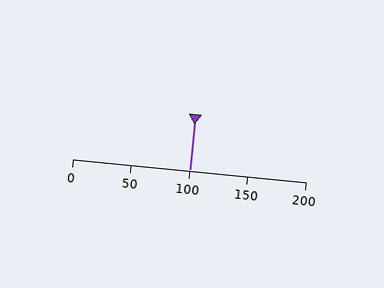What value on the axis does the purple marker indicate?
The marker indicates approximately 100.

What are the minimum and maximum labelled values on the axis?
The axis runs from 0 to 200.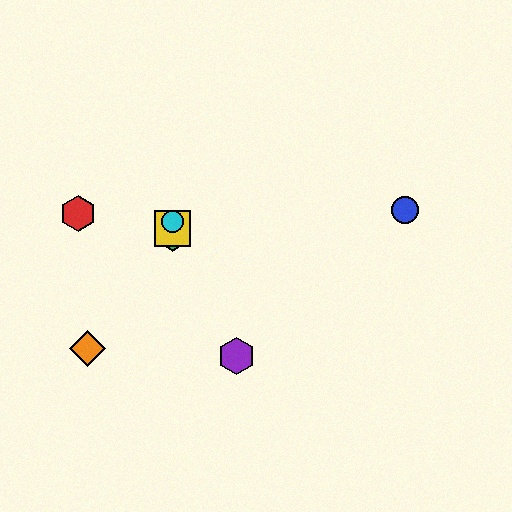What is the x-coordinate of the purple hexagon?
The purple hexagon is at x≈237.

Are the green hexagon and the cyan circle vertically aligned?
Yes, both are at x≈173.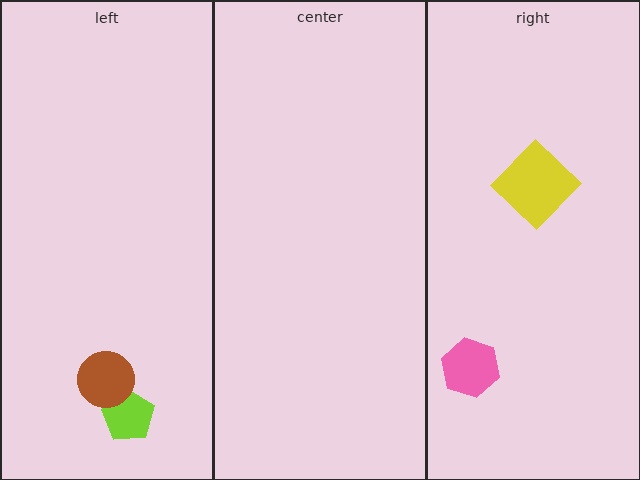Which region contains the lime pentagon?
The left region.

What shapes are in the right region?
The yellow diamond, the pink hexagon.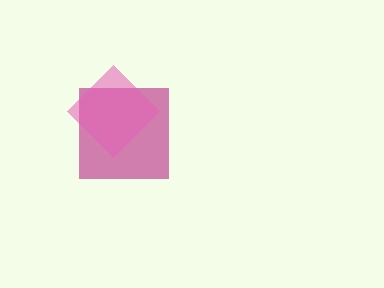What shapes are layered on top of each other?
The layered shapes are: a magenta square, a pink diamond.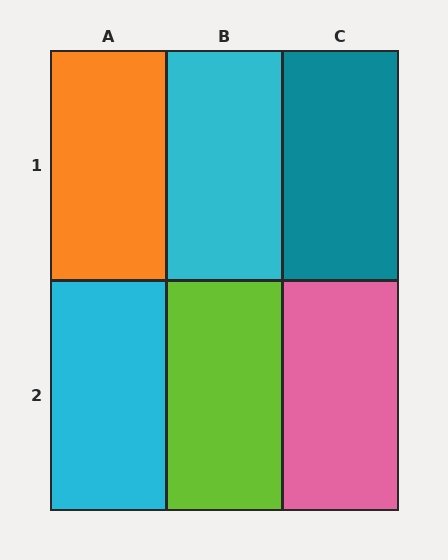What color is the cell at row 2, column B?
Lime.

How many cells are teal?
1 cell is teal.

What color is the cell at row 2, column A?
Cyan.